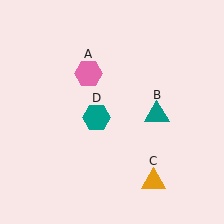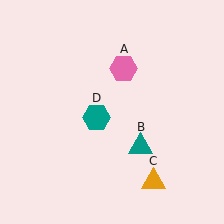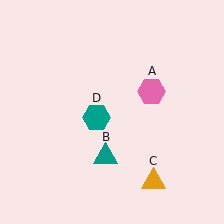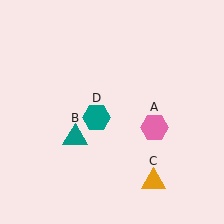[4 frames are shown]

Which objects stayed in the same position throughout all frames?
Orange triangle (object C) and teal hexagon (object D) remained stationary.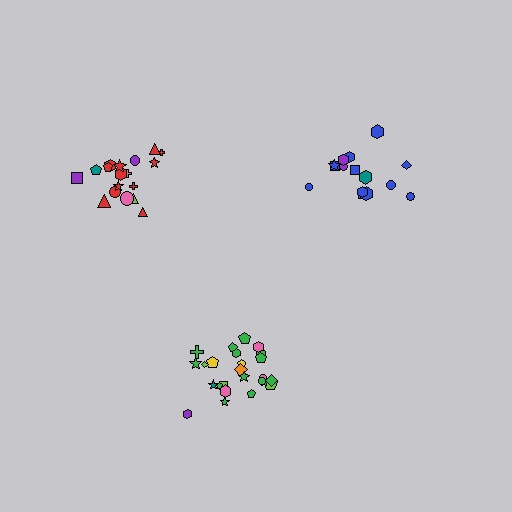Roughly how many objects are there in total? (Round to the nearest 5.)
Roughly 60 objects in total.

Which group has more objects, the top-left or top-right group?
The top-left group.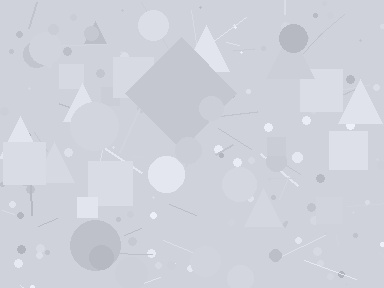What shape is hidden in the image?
A diamond is hidden in the image.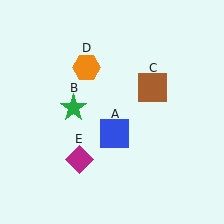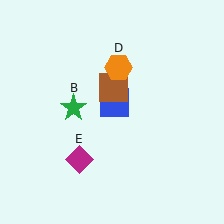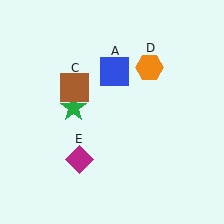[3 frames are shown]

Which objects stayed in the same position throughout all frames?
Green star (object B) and magenta diamond (object E) remained stationary.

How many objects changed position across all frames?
3 objects changed position: blue square (object A), brown square (object C), orange hexagon (object D).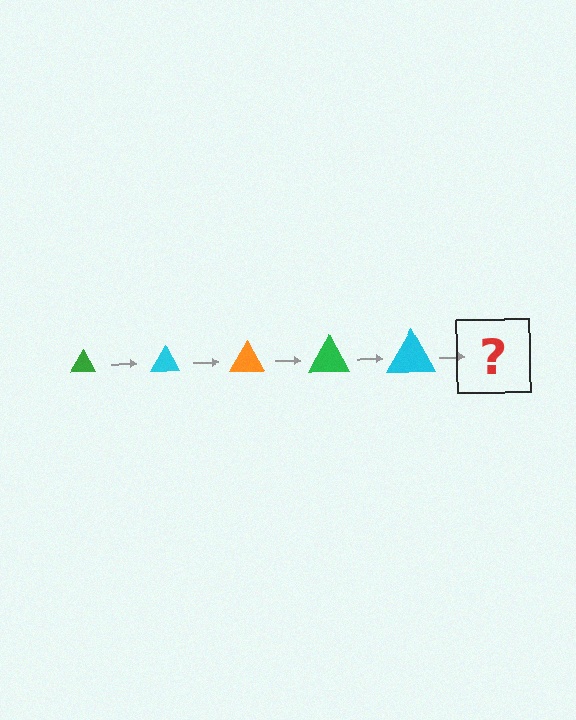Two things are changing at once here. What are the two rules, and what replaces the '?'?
The two rules are that the triangle grows larger each step and the color cycles through green, cyan, and orange. The '?' should be an orange triangle, larger than the previous one.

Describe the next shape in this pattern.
It should be an orange triangle, larger than the previous one.